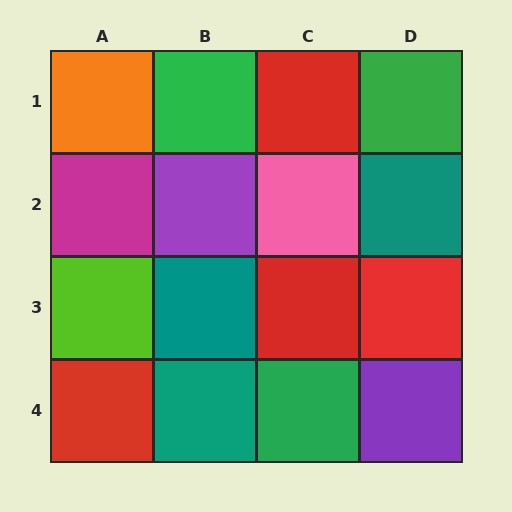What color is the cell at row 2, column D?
Teal.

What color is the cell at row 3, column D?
Red.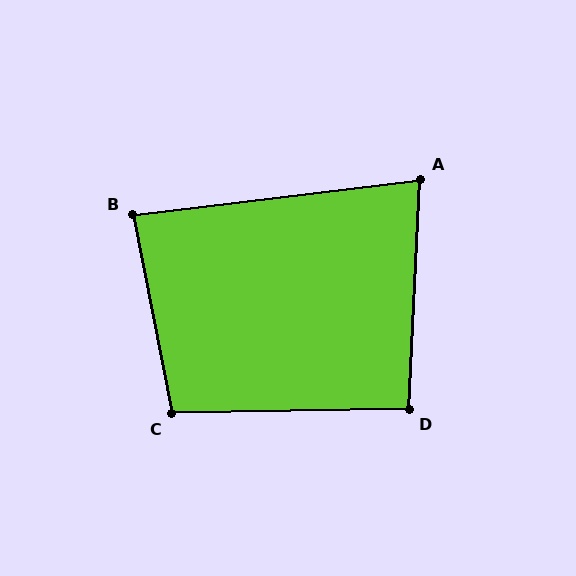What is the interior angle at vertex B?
Approximately 86 degrees (approximately right).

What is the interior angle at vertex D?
Approximately 94 degrees (approximately right).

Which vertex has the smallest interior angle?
A, at approximately 80 degrees.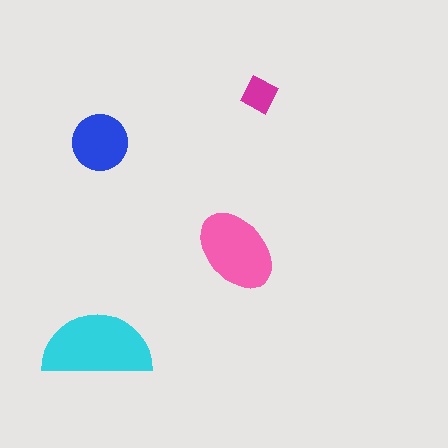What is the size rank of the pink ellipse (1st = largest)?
2nd.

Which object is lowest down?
The cyan semicircle is bottommost.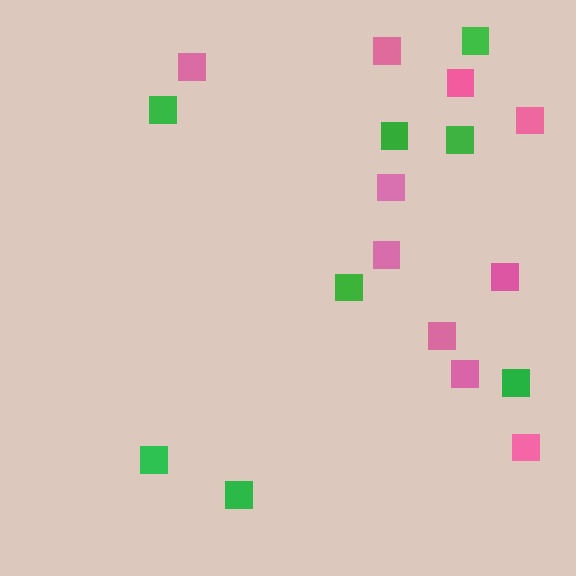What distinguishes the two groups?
There are 2 groups: one group of pink squares (10) and one group of green squares (8).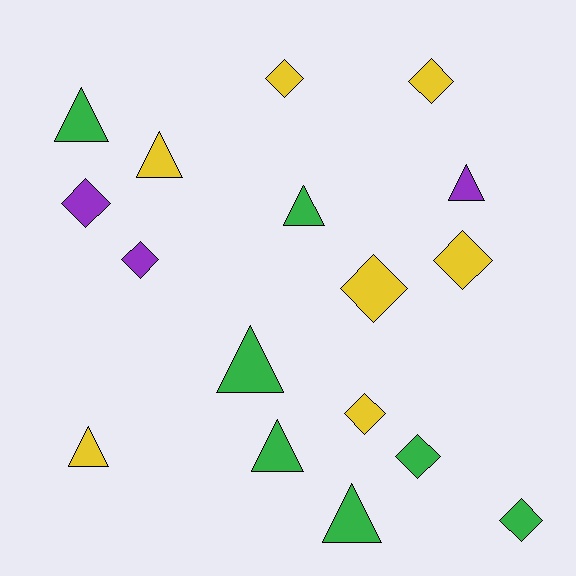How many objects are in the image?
There are 17 objects.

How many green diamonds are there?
There are 2 green diamonds.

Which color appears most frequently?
Yellow, with 7 objects.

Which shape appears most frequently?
Diamond, with 9 objects.